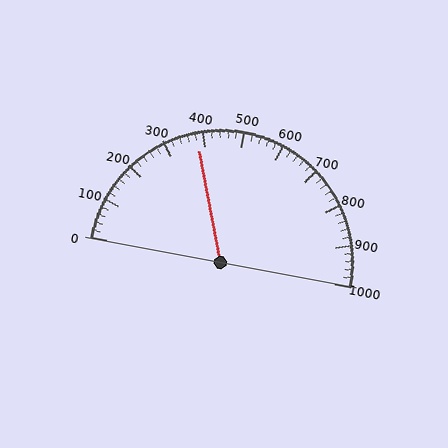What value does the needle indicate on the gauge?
The needle indicates approximately 380.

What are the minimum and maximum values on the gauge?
The gauge ranges from 0 to 1000.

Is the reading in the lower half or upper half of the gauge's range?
The reading is in the lower half of the range (0 to 1000).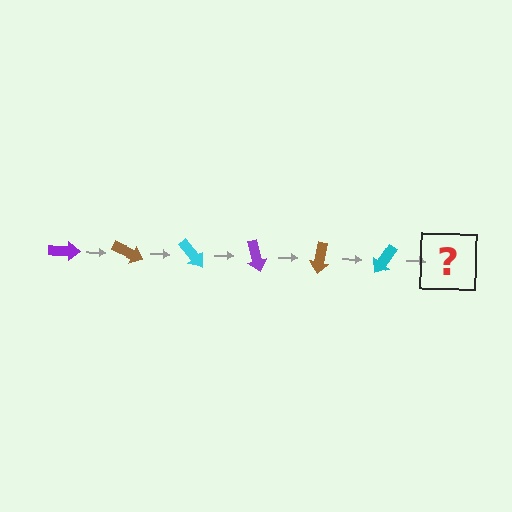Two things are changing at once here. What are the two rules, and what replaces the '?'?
The two rules are that it rotates 25 degrees each step and the color cycles through purple, brown, and cyan. The '?' should be a purple arrow, rotated 150 degrees from the start.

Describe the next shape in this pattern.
It should be a purple arrow, rotated 150 degrees from the start.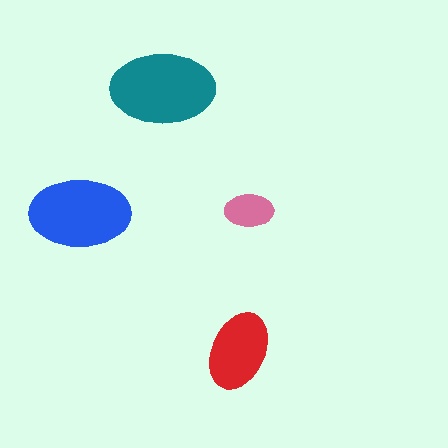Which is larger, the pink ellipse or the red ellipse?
The red one.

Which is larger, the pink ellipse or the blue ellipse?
The blue one.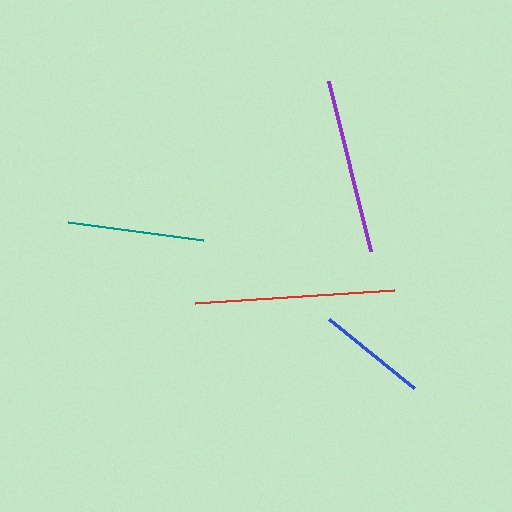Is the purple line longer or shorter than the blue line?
The purple line is longer than the blue line.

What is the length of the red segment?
The red segment is approximately 200 pixels long.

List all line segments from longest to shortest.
From longest to shortest: red, purple, teal, blue.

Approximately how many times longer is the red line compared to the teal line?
The red line is approximately 1.5 times the length of the teal line.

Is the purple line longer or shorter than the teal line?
The purple line is longer than the teal line.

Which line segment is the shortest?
The blue line is the shortest at approximately 110 pixels.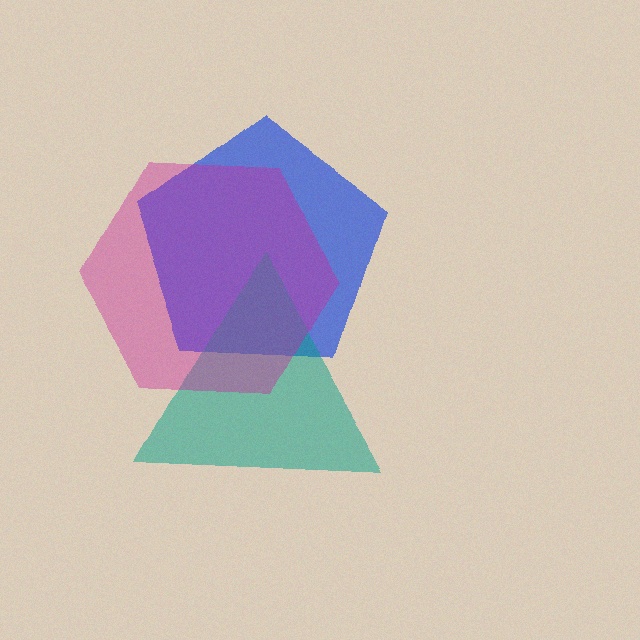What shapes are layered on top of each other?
The layered shapes are: a blue pentagon, a teal triangle, a magenta hexagon.